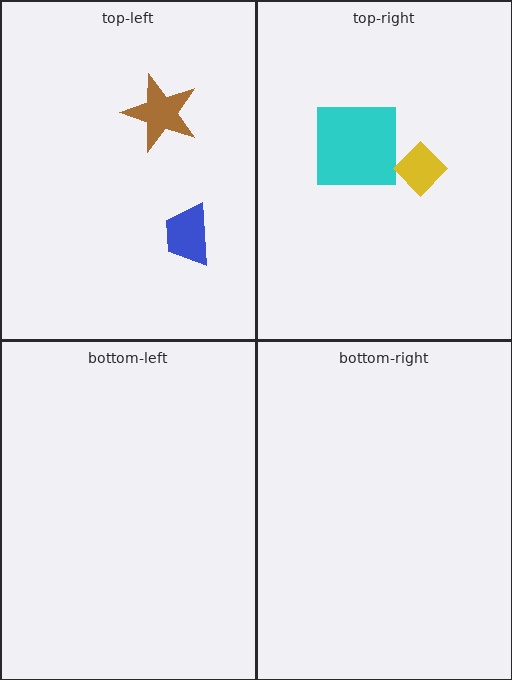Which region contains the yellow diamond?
The top-right region.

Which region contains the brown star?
The top-left region.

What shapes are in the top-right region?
The cyan square, the yellow diamond.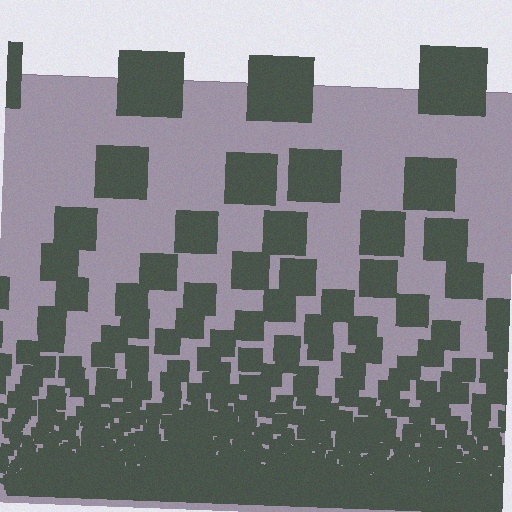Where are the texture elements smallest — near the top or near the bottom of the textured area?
Near the bottom.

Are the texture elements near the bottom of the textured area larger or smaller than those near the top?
Smaller. The gradient is inverted — elements near the bottom are smaller and denser.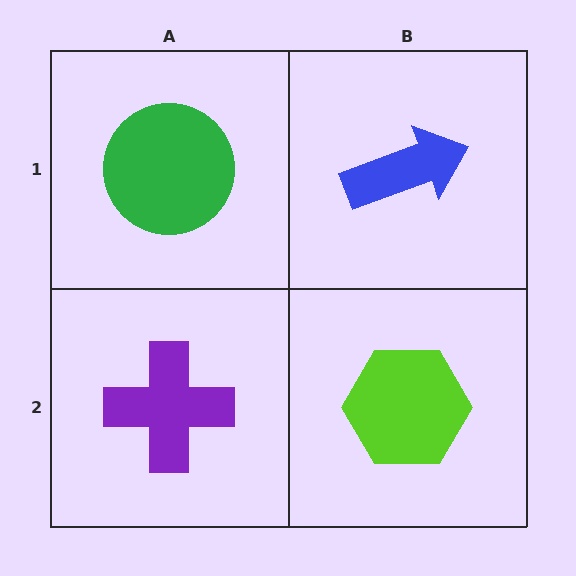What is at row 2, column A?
A purple cross.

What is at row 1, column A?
A green circle.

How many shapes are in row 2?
2 shapes.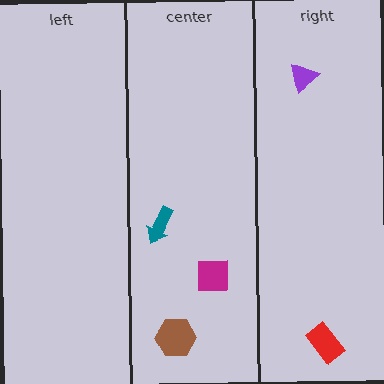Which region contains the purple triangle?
The right region.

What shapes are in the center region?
The magenta square, the brown hexagon, the teal arrow.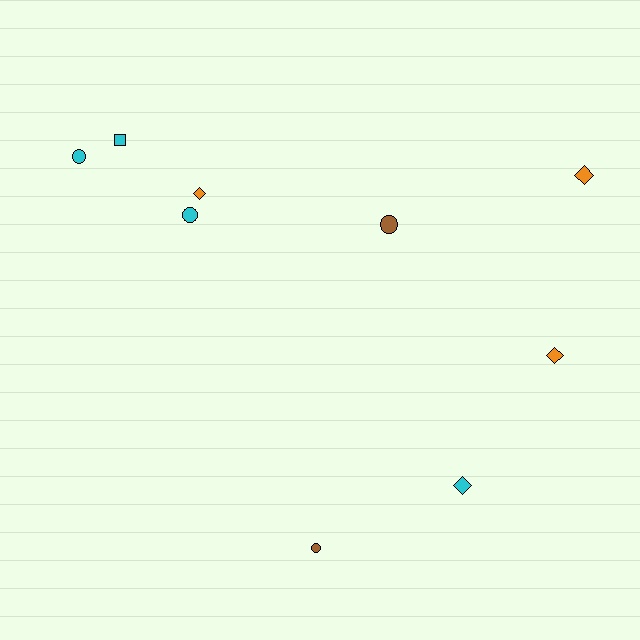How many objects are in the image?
There are 9 objects.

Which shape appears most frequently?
Circle, with 4 objects.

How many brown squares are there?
There are no brown squares.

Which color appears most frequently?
Cyan, with 4 objects.